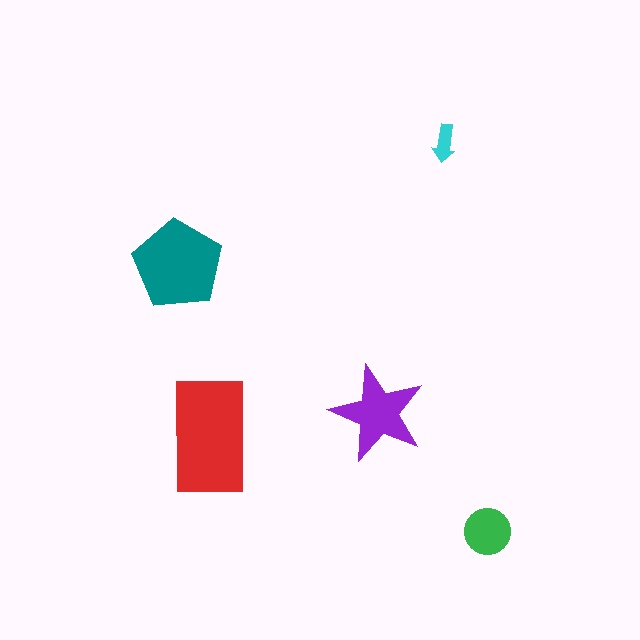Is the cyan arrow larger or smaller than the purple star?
Smaller.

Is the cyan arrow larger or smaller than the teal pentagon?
Smaller.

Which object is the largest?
The red rectangle.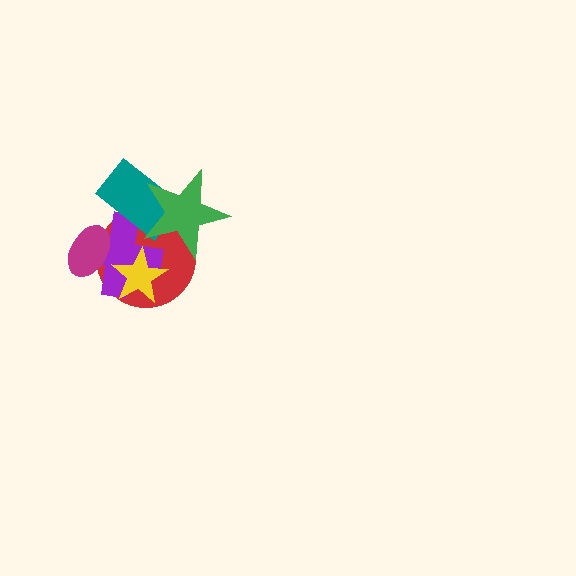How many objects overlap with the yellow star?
2 objects overlap with the yellow star.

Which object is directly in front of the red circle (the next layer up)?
The purple cross is directly in front of the red circle.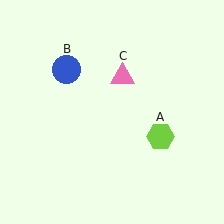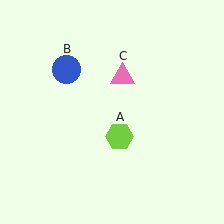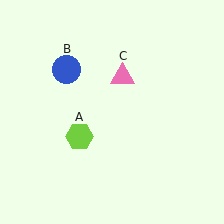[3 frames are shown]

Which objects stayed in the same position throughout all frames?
Blue circle (object B) and pink triangle (object C) remained stationary.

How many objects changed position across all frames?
1 object changed position: lime hexagon (object A).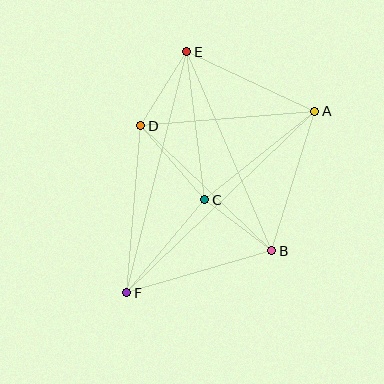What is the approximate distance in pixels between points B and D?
The distance between B and D is approximately 181 pixels.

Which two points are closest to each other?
Points B and C are closest to each other.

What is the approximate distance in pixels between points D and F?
The distance between D and F is approximately 168 pixels.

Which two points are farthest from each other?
Points A and F are farthest from each other.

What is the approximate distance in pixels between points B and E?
The distance between B and E is approximately 216 pixels.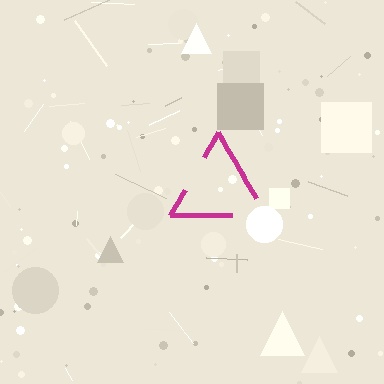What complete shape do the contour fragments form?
The contour fragments form a triangle.